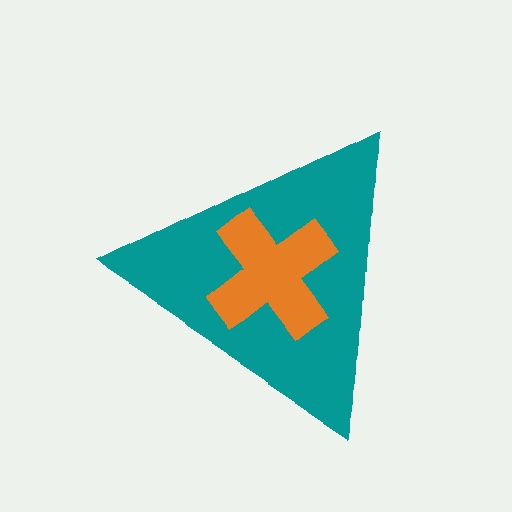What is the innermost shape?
The orange cross.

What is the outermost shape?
The teal triangle.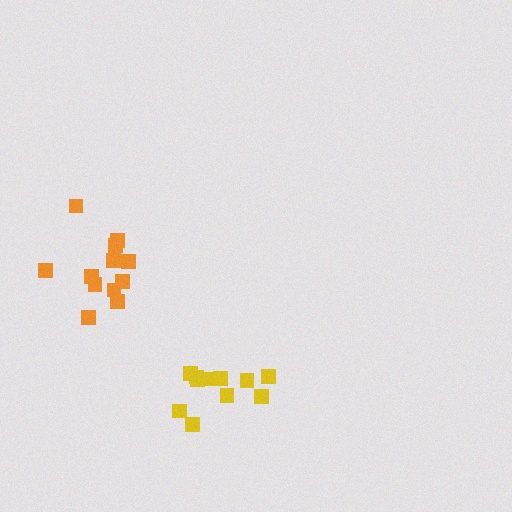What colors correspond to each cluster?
The clusters are colored: yellow, orange.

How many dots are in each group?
Group 1: 11 dots, Group 2: 12 dots (23 total).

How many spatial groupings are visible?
There are 2 spatial groupings.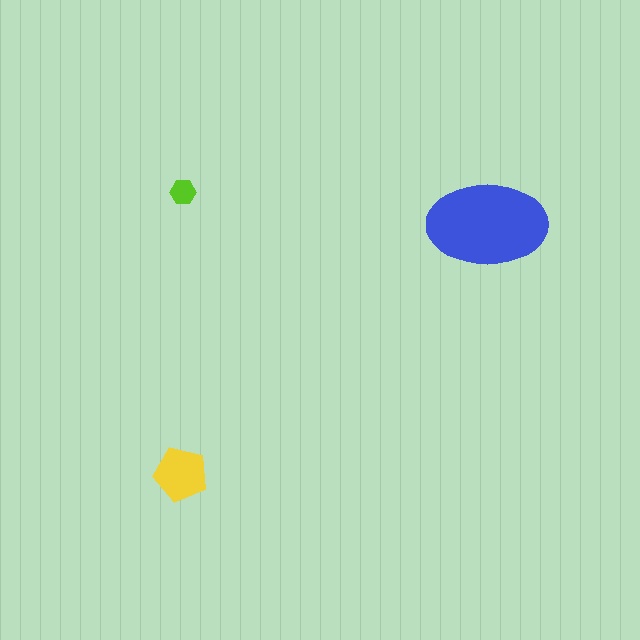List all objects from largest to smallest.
The blue ellipse, the yellow pentagon, the lime hexagon.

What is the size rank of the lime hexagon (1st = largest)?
3rd.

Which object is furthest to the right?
The blue ellipse is rightmost.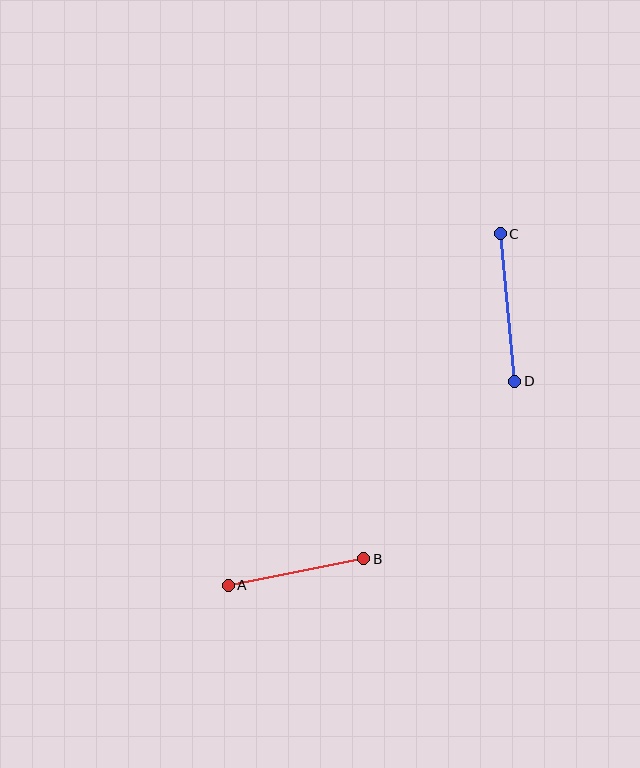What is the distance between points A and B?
The distance is approximately 138 pixels.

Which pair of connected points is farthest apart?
Points C and D are farthest apart.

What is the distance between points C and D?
The distance is approximately 148 pixels.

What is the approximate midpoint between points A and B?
The midpoint is at approximately (296, 572) pixels.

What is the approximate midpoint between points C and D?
The midpoint is at approximately (507, 308) pixels.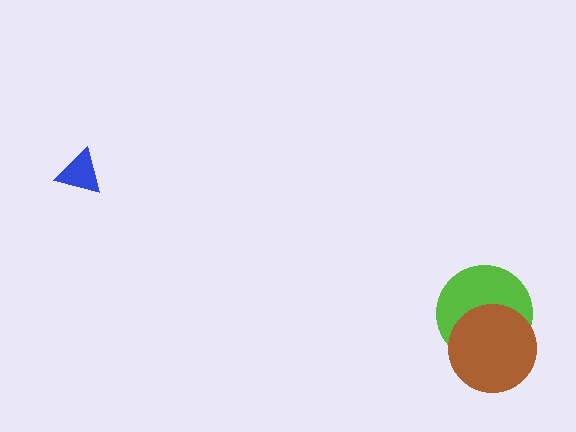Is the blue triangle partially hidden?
No, no other shape covers it.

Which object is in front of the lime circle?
The brown circle is in front of the lime circle.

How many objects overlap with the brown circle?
1 object overlaps with the brown circle.